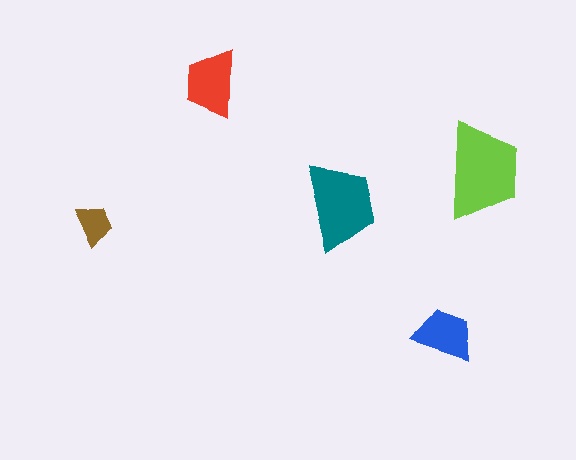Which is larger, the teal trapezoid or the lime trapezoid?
The lime one.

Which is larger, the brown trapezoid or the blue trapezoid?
The blue one.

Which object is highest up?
The red trapezoid is topmost.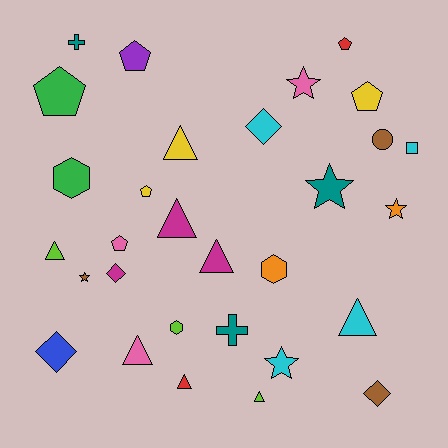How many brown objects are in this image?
There are 3 brown objects.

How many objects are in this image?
There are 30 objects.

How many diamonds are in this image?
There are 4 diamonds.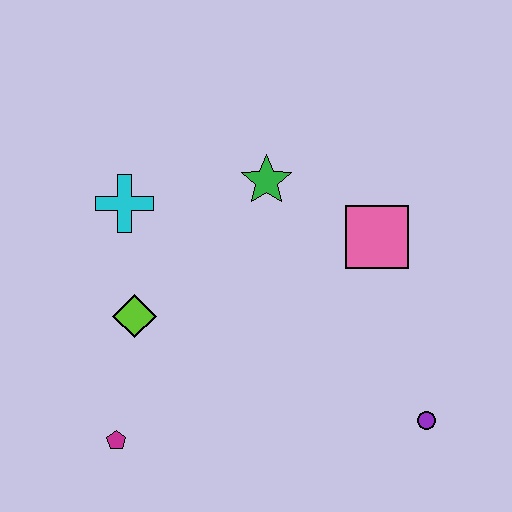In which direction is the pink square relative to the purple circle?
The pink square is above the purple circle.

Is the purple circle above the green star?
No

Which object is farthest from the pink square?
The magenta pentagon is farthest from the pink square.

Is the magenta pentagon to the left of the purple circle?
Yes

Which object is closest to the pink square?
The green star is closest to the pink square.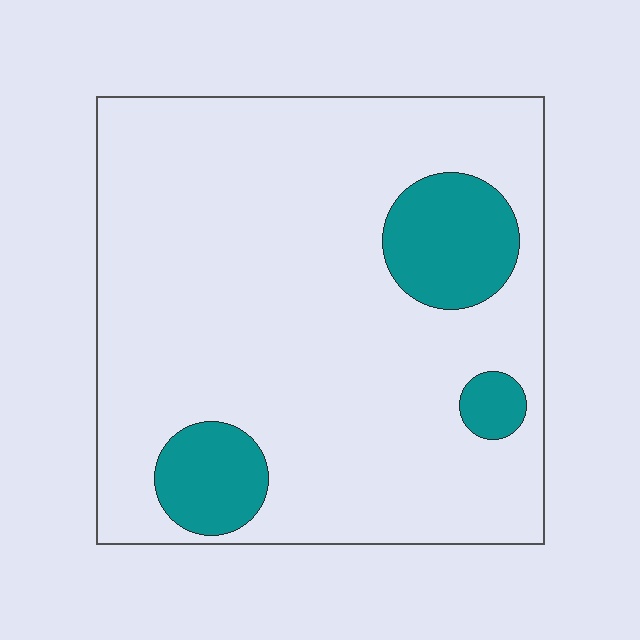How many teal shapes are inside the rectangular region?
3.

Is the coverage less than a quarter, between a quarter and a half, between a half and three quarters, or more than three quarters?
Less than a quarter.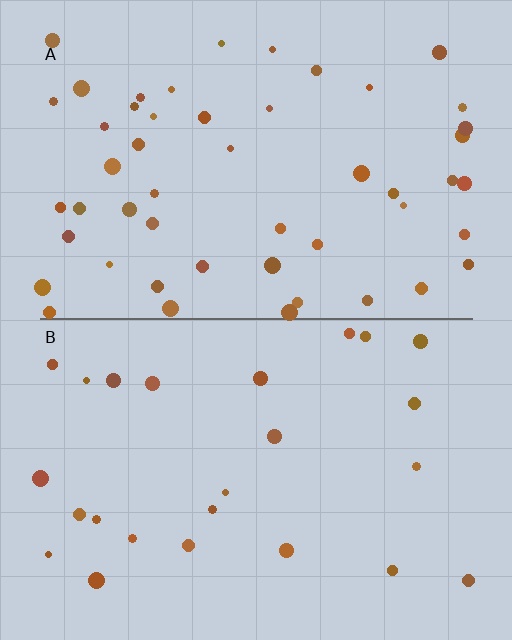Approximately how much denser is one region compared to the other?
Approximately 2.1× — region A over region B.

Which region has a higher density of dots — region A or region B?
A (the top).